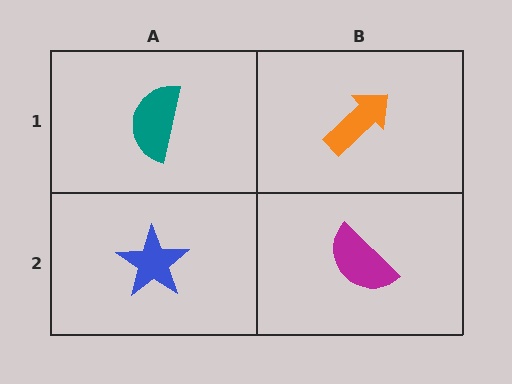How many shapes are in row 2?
2 shapes.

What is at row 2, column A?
A blue star.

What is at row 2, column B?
A magenta semicircle.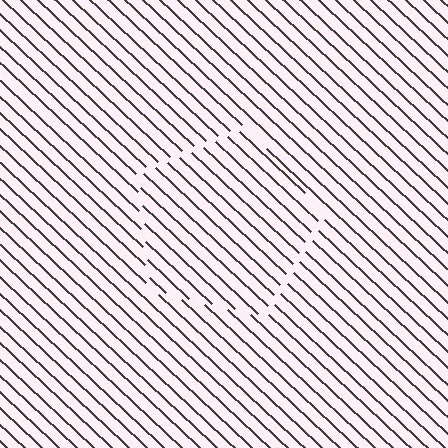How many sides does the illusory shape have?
5 sides — the line-ends trace a pentagon.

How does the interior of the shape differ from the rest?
The interior of the shape contains the same grating, shifted by half a period — the contour is defined by the phase discontinuity where line-ends from the inner and outer gratings abut.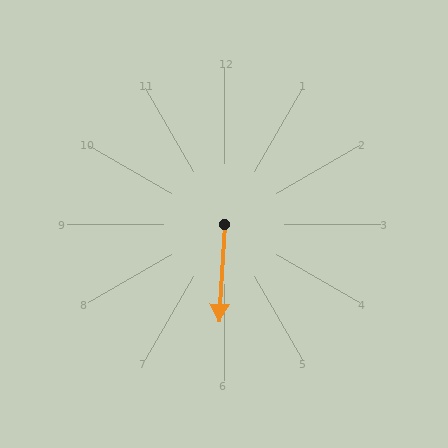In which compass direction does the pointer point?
South.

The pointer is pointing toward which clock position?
Roughly 6 o'clock.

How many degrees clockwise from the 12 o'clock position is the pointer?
Approximately 183 degrees.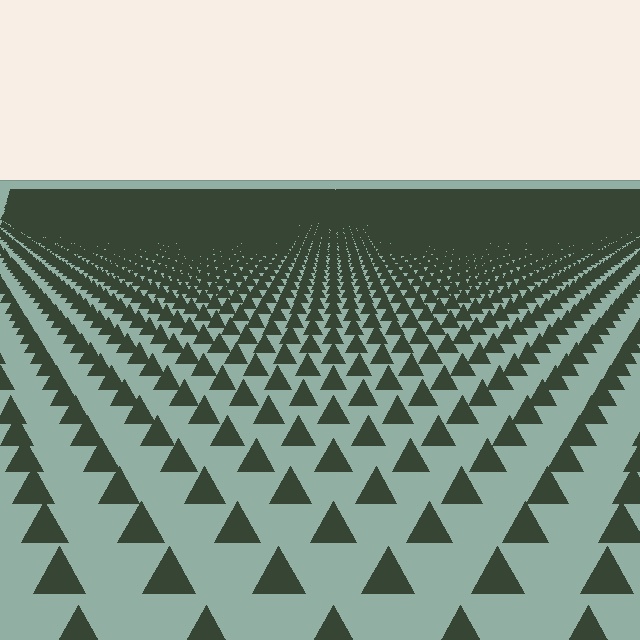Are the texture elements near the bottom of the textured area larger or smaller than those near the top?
Larger. Near the bottom, elements are closer to the viewer and appear at a bigger on-screen size.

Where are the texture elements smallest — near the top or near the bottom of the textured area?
Near the top.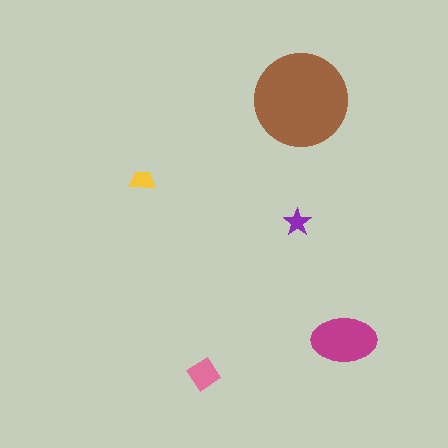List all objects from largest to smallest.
The brown circle, the magenta ellipse, the pink diamond, the yellow trapezoid, the purple star.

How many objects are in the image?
There are 5 objects in the image.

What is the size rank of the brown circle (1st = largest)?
1st.